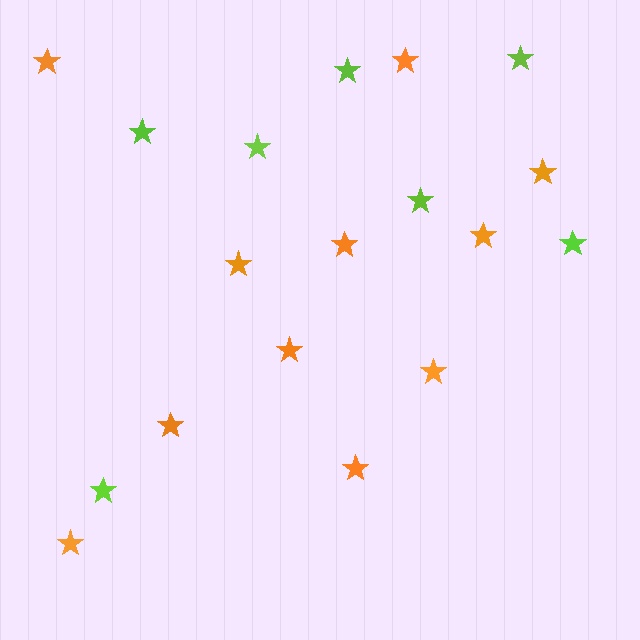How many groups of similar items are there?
There are 2 groups: one group of lime stars (7) and one group of orange stars (11).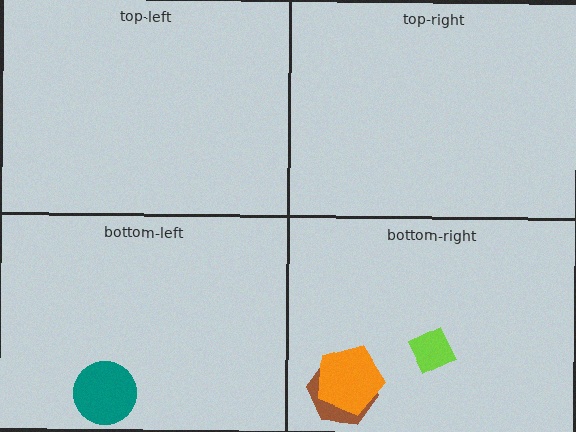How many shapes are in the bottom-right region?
4.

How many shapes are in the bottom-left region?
1.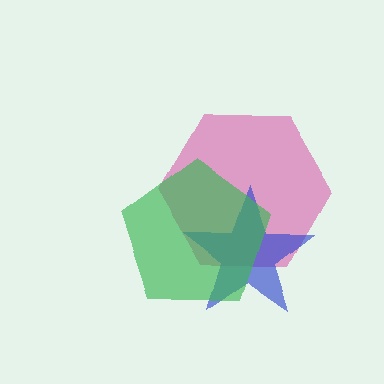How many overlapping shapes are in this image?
There are 3 overlapping shapes in the image.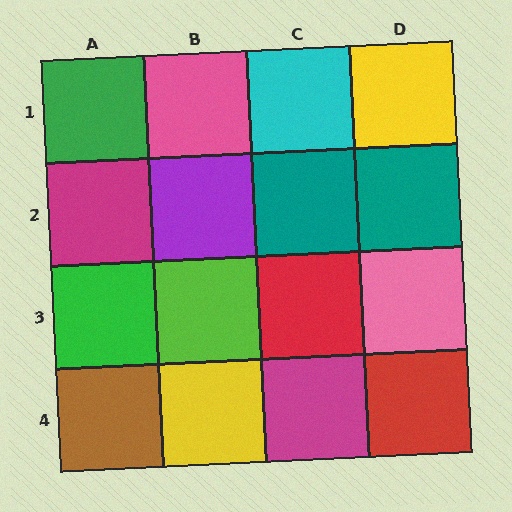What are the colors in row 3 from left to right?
Green, lime, red, pink.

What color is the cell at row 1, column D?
Yellow.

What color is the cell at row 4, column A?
Brown.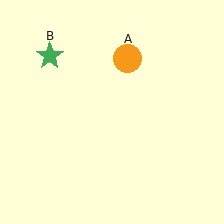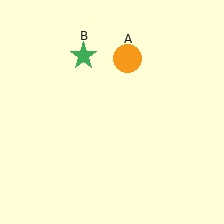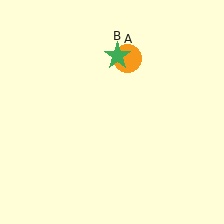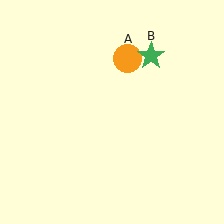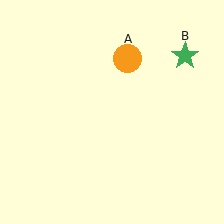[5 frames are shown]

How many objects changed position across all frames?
1 object changed position: green star (object B).